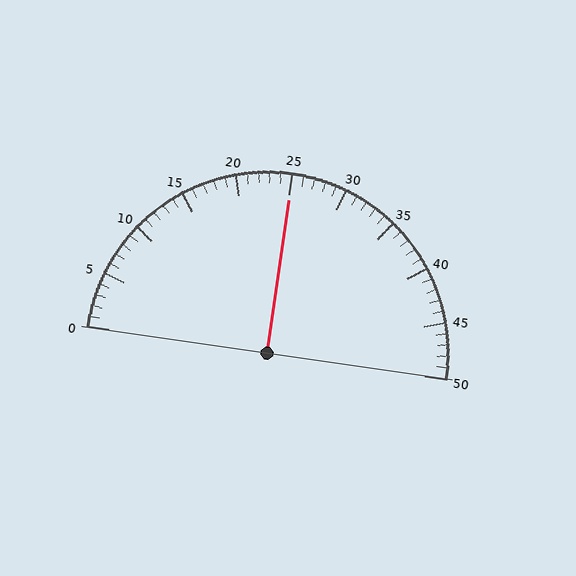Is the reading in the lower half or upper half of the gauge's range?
The reading is in the upper half of the range (0 to 50).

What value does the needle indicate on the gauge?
The needle indicates approximately 25.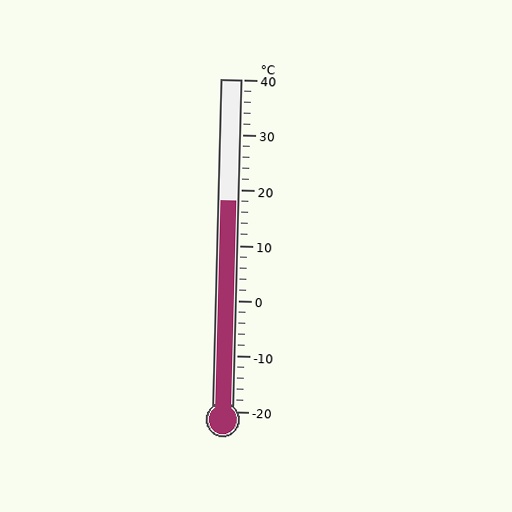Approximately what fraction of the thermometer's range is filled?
The thermometer is filled to approximately 65% of its range.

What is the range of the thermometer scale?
The thermometer scale ranges from -20°C to 40°C.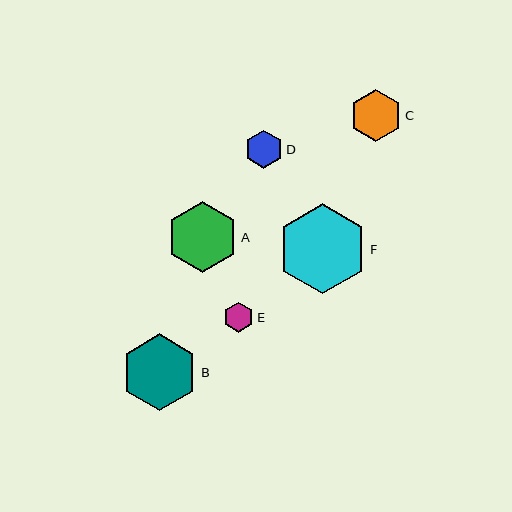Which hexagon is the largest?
Hexagon F is the largest with a size of approximately 90 pixels.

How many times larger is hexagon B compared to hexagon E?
Hexagon B is approximately 2.5 times the size of hexagon E.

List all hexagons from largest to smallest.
From largest to smallest: F, B, A, C, D, E.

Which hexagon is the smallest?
Hexagon E is the smallest with a size of approximately 30 pixels.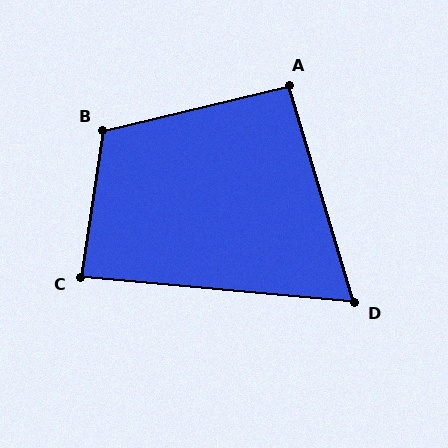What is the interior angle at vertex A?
Approximately 93 degrees (approximately right).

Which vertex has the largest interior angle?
B, at approximately 112 degrees.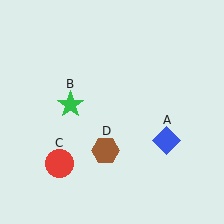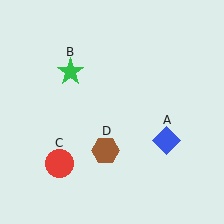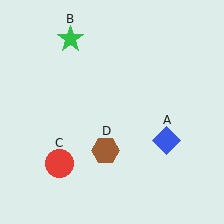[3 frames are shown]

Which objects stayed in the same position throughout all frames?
Blue diamond (object A) and red circle (object C) and brown hexagon (object D) remained stationary.